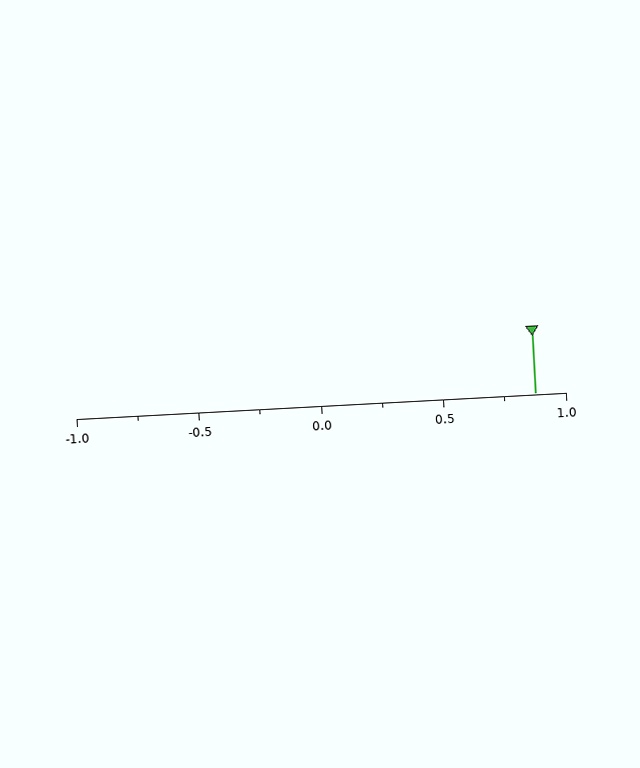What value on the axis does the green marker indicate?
The marker indicates approximately 0.88.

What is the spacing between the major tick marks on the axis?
The major ticks are spaced 0.5 apart.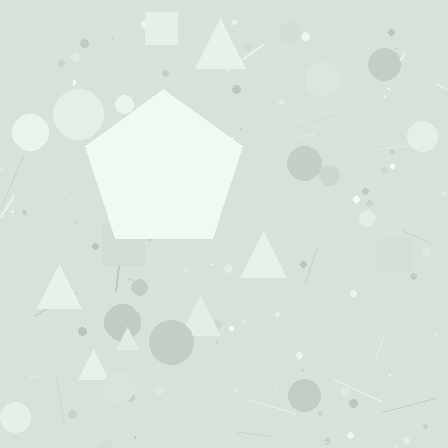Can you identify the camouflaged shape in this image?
The camouflaged shape is a pentagon.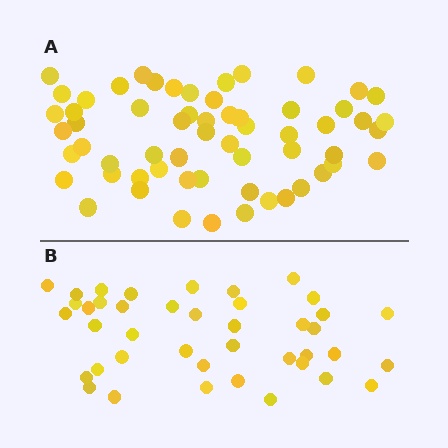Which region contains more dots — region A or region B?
Region A (the top region) has more dots.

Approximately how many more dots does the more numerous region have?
Region A has approximately 20 more dots than region B.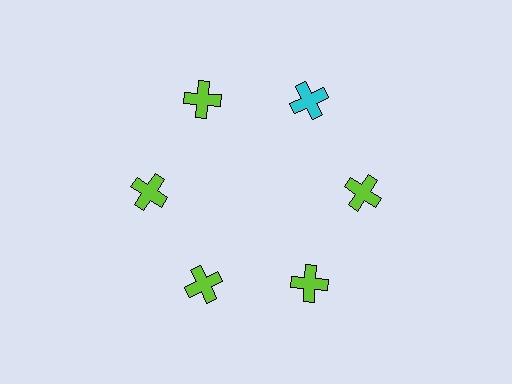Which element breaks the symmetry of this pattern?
The cyan cross at roughly the 1 o'clock position breaks the symmetry. All other shapes are lime crosses.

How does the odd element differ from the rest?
It has a different color: cyan instead of lime.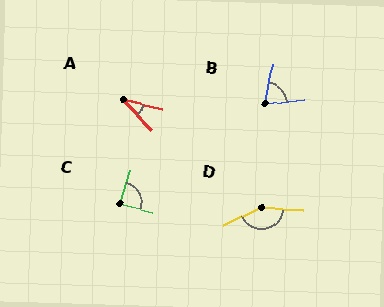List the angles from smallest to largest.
A (33°), B (71°), C (87°), D (150°).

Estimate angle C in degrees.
Approximately 87 degrees.